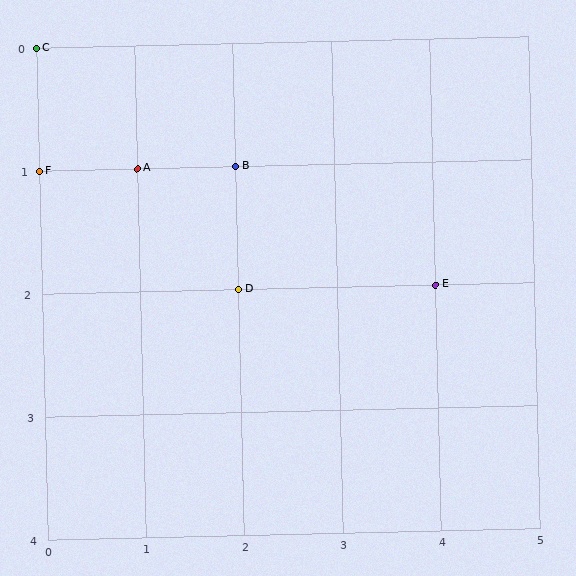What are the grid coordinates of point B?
Point B is at grid coordinates (2, 1).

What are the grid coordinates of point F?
Point F is at grid coordinates (0, 1).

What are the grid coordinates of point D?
Point D is at grid coordinates (2, 2).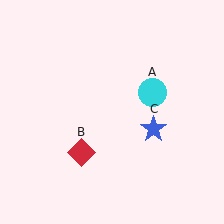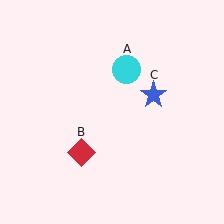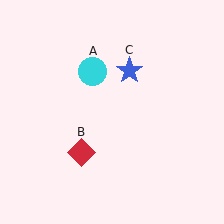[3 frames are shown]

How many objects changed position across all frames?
2 objects changed position: cyan circle (object A), blue star (object C).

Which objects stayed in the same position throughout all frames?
Red diamond (object B) remained stationary.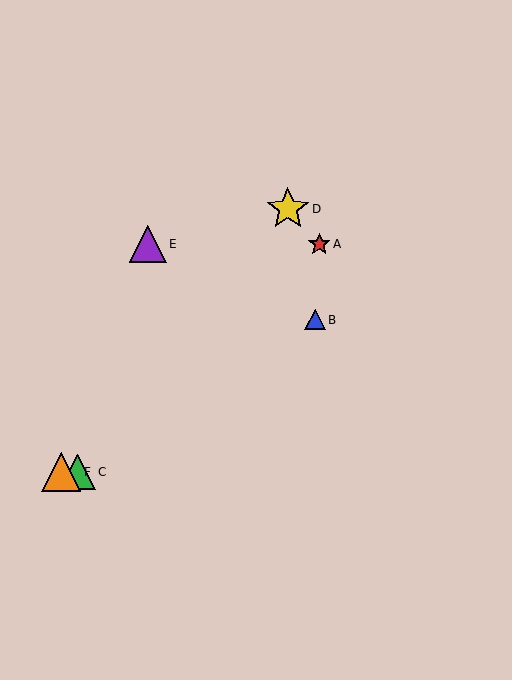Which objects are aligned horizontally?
Objects C, F are aligned horizontally.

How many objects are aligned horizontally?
2 objects (C, F) are aligned horizontally.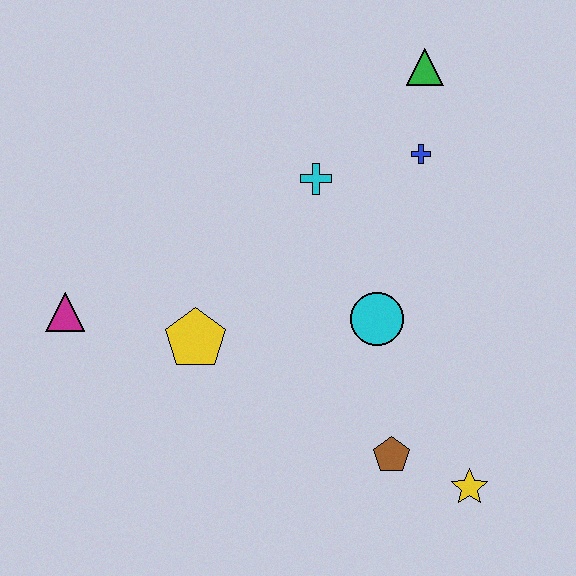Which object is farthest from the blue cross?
The magenta triangle is farthest from the blue cross.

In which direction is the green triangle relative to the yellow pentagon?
The green triangle is above the yellow pentagon.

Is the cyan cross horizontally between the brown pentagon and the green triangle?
No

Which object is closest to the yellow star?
The brown pentagon is closest to the yellow star.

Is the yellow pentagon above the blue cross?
No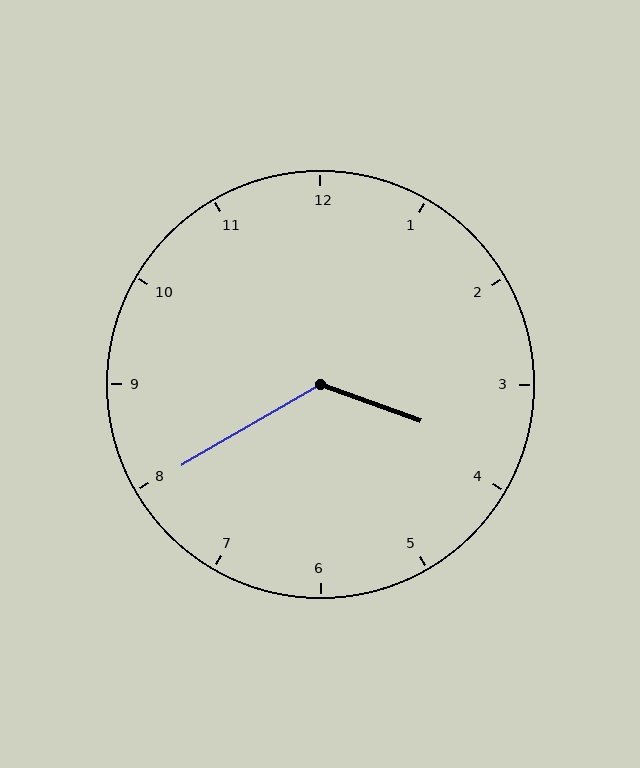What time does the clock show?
3:40.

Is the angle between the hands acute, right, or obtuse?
It is obtuse.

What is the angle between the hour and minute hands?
Approximately 130 degrees.